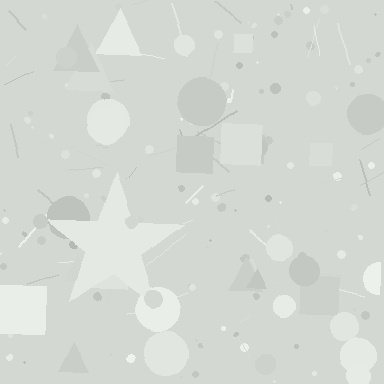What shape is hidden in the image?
A star is hidden in the image.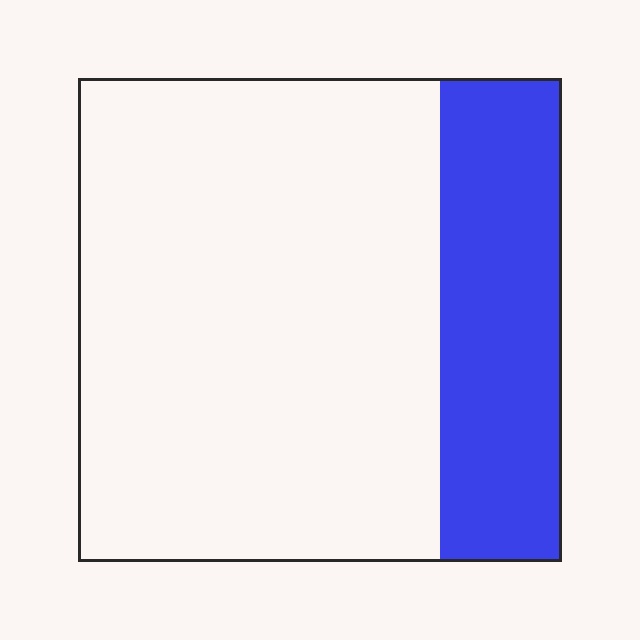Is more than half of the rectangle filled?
No.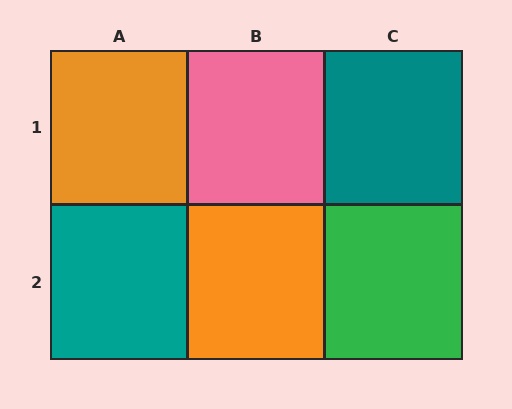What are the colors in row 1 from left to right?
Orange, pink, teal.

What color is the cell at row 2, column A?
Teal.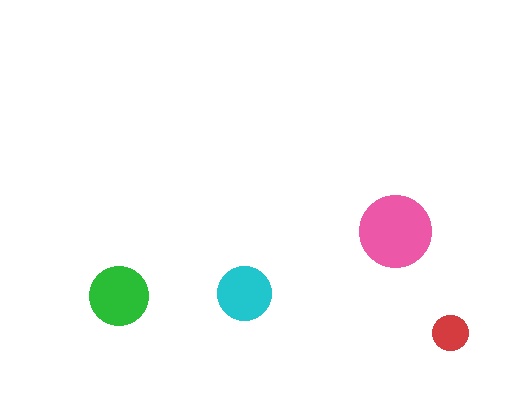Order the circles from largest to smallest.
the pink one, the green one, the cyan one, the red one.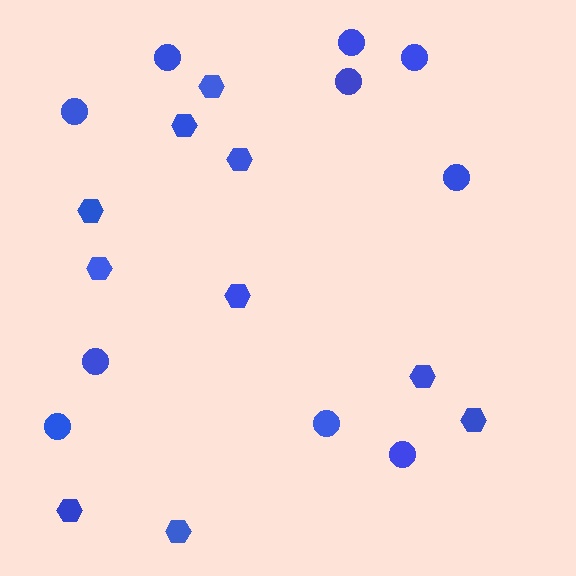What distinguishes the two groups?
There are 2 groups: one group of circles (10) and one group of hexagons (10).